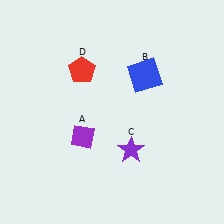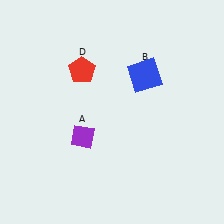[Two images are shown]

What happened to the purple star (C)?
The purple star (C) was removed in Image 2. It was in the bottom-right area of Image 1.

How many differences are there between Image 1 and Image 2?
There is 1 difference between the two images.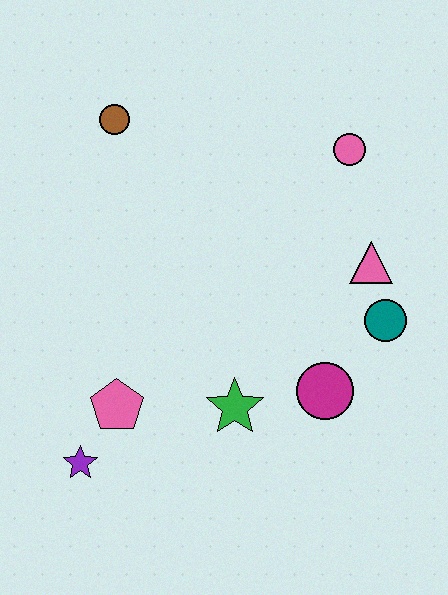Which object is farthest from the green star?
The brown circle is farthest from the green star.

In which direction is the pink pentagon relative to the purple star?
The pink pentagon is above the purple star.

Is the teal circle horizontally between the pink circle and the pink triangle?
No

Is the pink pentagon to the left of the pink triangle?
Yes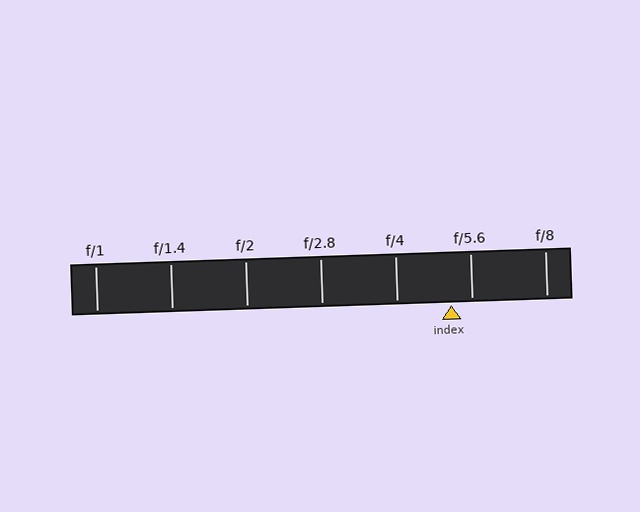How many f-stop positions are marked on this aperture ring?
There are 7 f-stop positions marked.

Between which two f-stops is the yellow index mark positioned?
The index mark is between f/4 and f/5.6.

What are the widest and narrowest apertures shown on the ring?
The widest aperture shown is f/1 and the narrowest is f/8.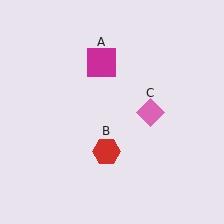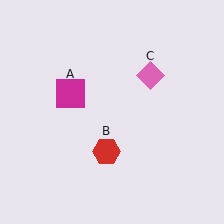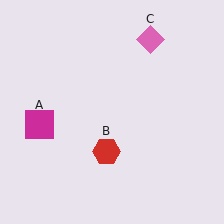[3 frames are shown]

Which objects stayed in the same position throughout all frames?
Red hexagon (object B) remained stationary.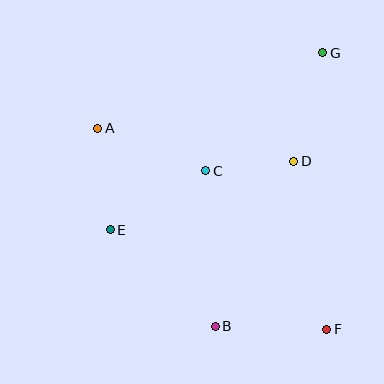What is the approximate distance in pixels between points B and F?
The distance between B and F is approximately 111 pixels.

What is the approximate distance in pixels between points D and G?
The distance between D and G is approximately 112 pixels.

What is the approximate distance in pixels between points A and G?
The distance between A and G is approximately 237 pixels.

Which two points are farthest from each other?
Points A and F are farthest from each other.